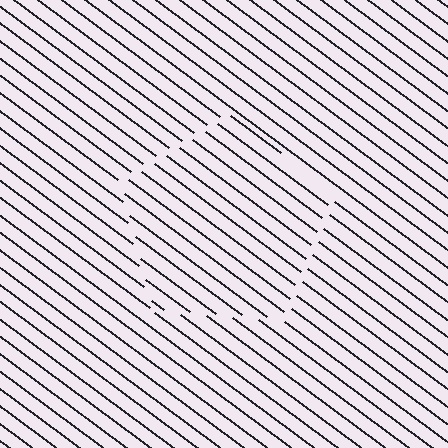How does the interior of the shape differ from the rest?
The interior of the shape contains the same grating, shifted by half a period — the contour is defined by the phase discontinuity where line-ends from the inner and outer gratings abut.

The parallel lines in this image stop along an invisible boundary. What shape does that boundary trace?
An illusory pentagon. The interior of the shape contains the same grating, shifted by half a period — the contour is defined by the phase discontinuity where line-ends from the inner and outer gratings abut.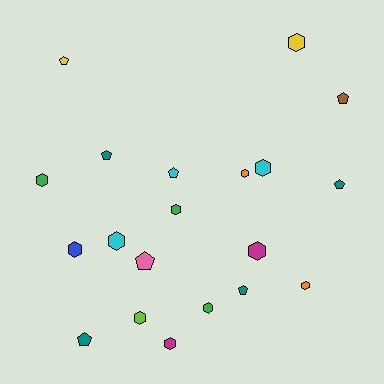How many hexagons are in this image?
There are 12 hexagons.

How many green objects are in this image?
There are 3 green objects.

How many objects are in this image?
There are 20 objects.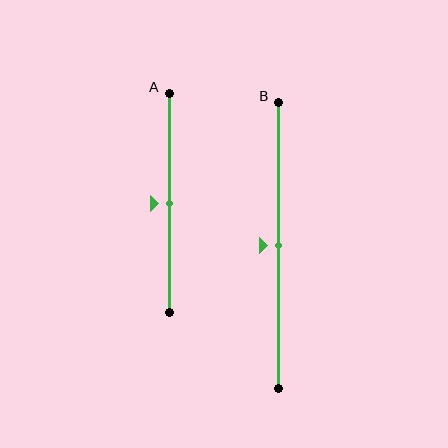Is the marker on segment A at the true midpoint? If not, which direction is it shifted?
Yes, the marker on segment A is at the true midpoint.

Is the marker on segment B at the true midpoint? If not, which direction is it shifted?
Yes, the marker on segment B is at the true midpoint.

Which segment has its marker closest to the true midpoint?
Segment A has its marker closest to the true midpoint.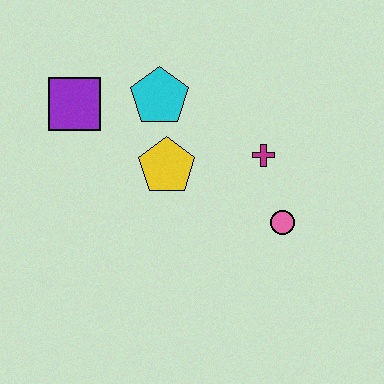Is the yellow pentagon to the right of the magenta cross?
No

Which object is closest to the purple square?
The cyan pentagon is closest to the purple square.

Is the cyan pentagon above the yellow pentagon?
Yes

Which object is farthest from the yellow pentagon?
The pink circle is farthest from the yellow pentagon.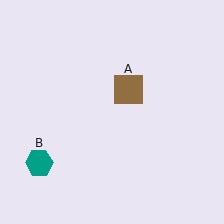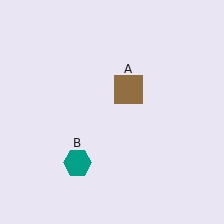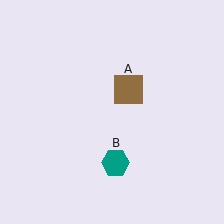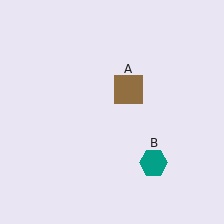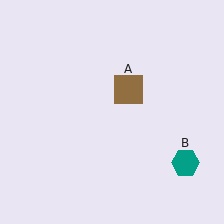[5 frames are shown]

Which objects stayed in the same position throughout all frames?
Brown square (object A) remained stationary.